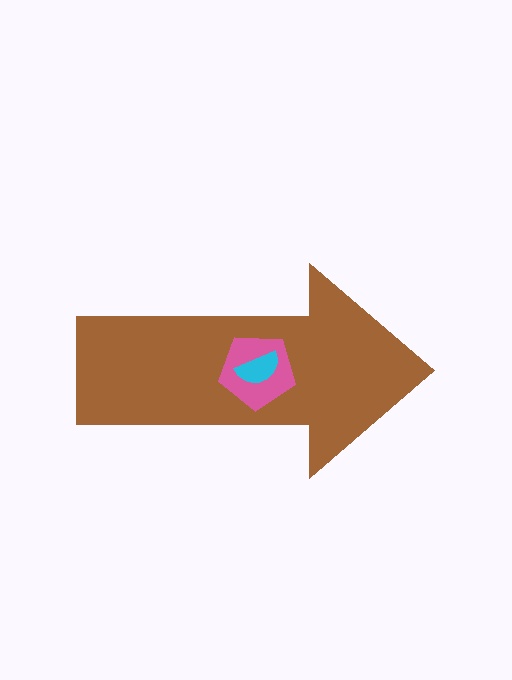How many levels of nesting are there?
3.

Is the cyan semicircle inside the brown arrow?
Yes.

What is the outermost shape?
The brown arrow.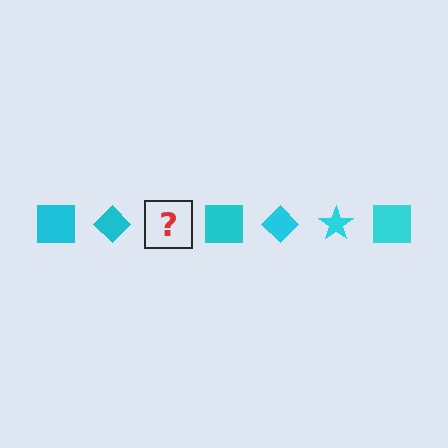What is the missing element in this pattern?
The missing element is a cyan star.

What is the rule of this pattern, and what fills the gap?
The rule is that the pattern cycles through square, diamond, star shapes in cyan. The gap should be filled with a cyan star.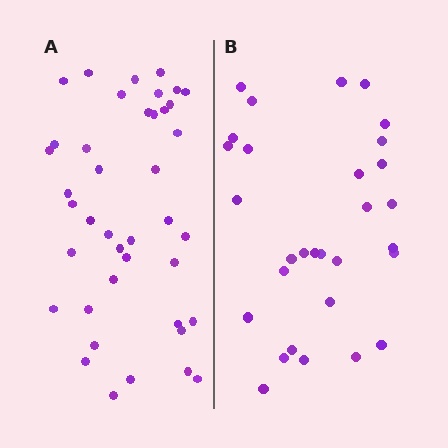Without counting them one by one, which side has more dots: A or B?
Region A (the left region) has more dots.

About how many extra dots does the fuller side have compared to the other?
Region A has roughly 12 or so more dots than region B.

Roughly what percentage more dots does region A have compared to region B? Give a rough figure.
About 35% more.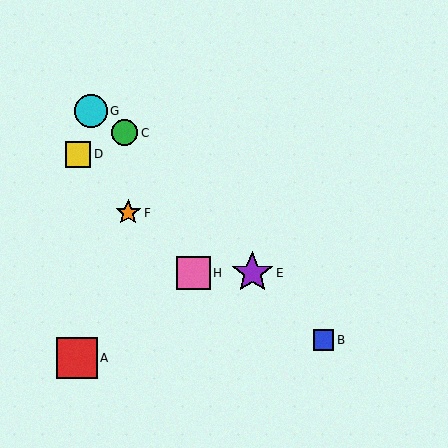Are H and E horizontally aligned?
Yes, both are at y≈273.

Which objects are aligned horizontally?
Objects E, H are aligned horizontally.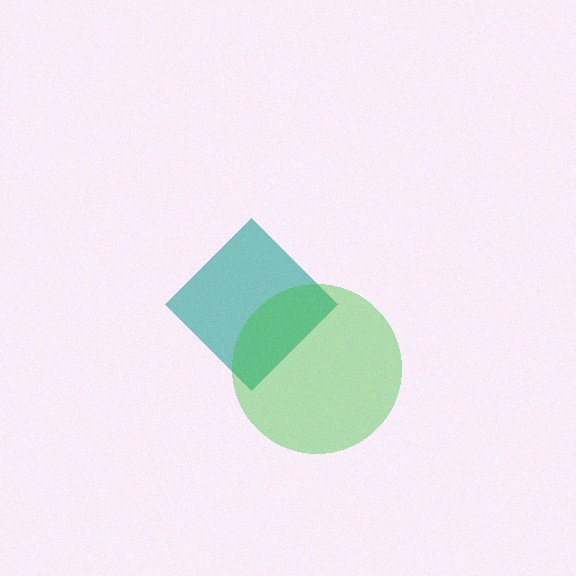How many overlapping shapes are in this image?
There are 2 overlapping shapes in the image.